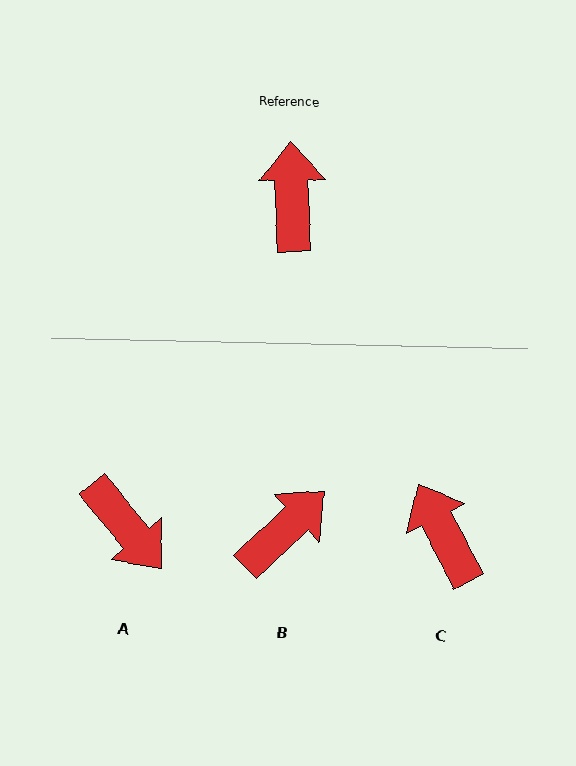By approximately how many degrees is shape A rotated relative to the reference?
Approximately 142 degrees clockwise.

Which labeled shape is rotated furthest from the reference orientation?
A, about 142 degrees away.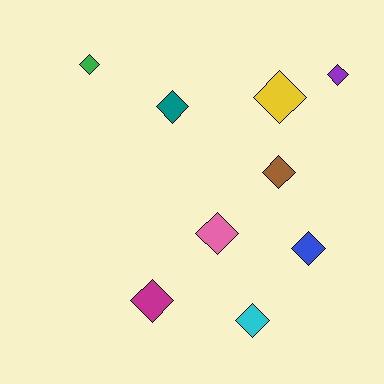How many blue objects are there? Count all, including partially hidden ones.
There is 1 blue object.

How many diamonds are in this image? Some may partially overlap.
There are 9 diamonds.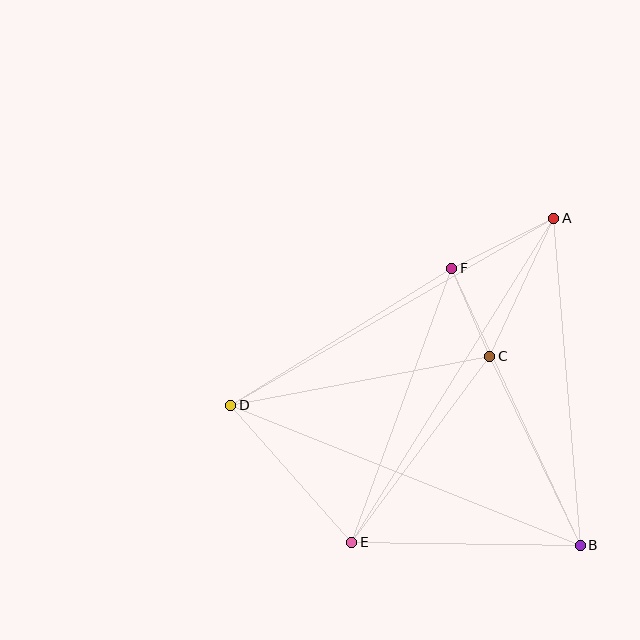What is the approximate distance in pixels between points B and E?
The distance between B and E is approximately 229 pixels.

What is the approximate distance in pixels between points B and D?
The distance between B and D is approximately 377 pixels.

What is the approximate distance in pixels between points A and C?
The distance between A and C is approximately 152 pixels.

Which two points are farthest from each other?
Points A and E are farthest from each other.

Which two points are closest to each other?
Points C and F are closest to each other.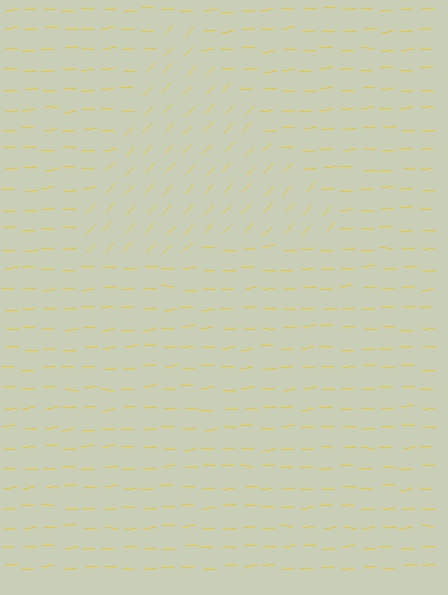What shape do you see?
I see a triangle.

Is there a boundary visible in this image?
Yes, there is a texture boundary formed by a change in line orientation.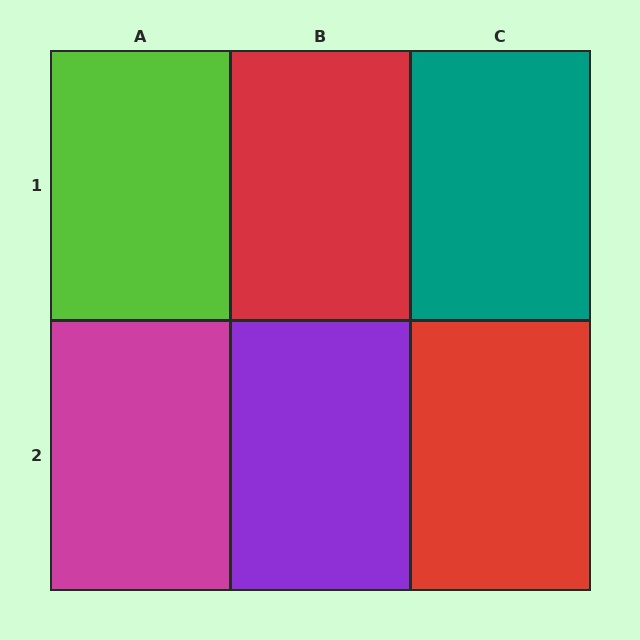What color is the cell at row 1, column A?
Lime.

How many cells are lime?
1 cell is lime.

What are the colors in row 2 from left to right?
Magenta, purple, red.